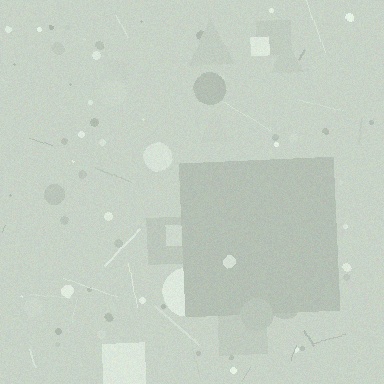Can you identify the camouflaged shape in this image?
The camouflaged shape is a square.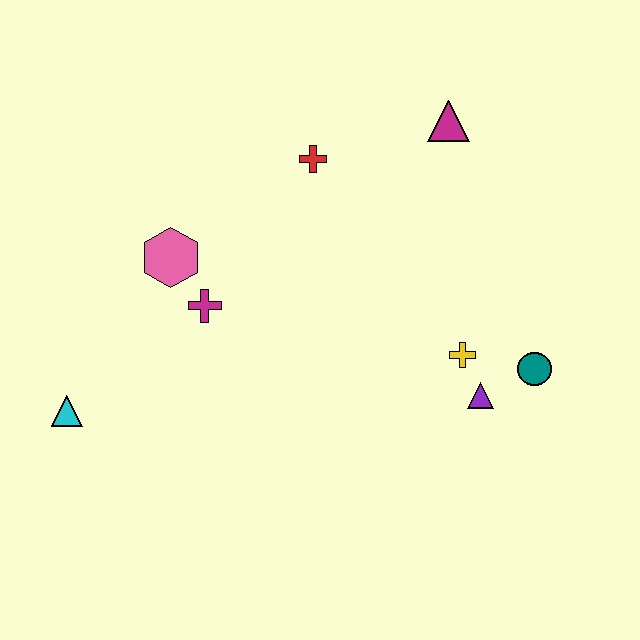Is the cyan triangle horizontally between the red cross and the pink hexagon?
No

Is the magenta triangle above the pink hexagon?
Yes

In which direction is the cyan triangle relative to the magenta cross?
The cyan triangle is to the left of the magenta cross.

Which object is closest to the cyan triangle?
The magenta cross is closest to the cyan triangle.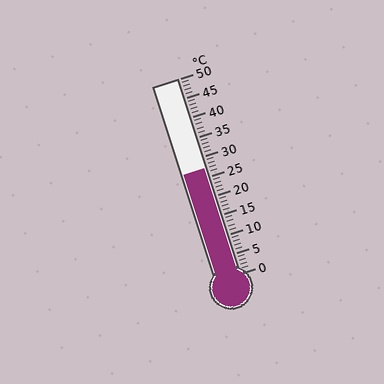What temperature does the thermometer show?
The thermometer shows approximately 27°C.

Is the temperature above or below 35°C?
The temperature is below 35°C.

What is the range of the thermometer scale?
The thermometer scale ranges from 0°C to 50°C.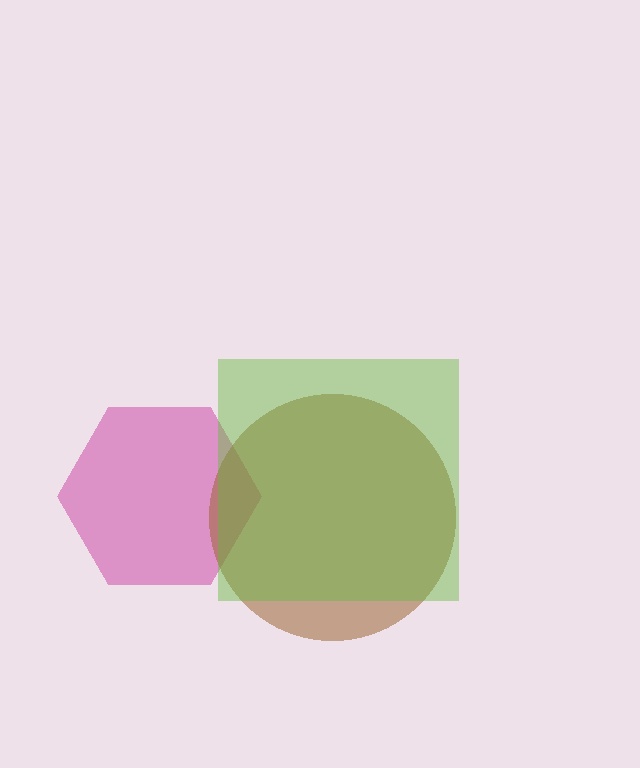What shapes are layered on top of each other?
The layered shapes are: a magenta hexagon, a brown circle, a lime square.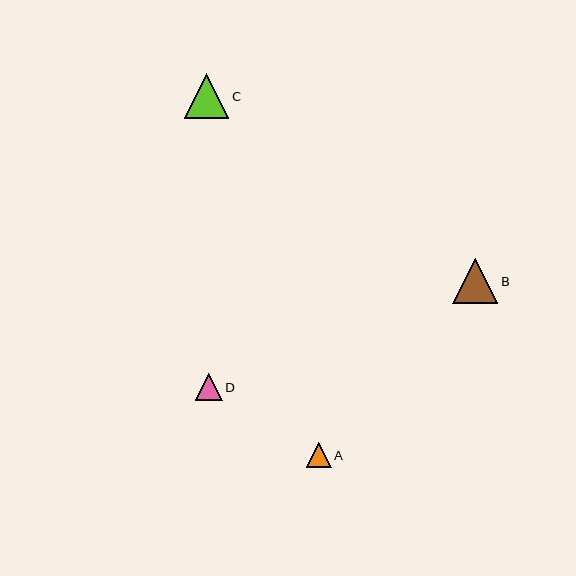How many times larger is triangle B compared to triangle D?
Triangle B is approximately 1.7 times the size of triangle D.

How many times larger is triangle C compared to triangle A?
Triangle C is approximately 1.8 times the size of triangle A.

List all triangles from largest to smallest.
From largest to smallest: B, C, D, A.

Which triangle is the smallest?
Triangle A is the smallest with a size of approximately 25 pixels.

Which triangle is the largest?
Triangle B is the largest with a size of approximately 45 pixels.